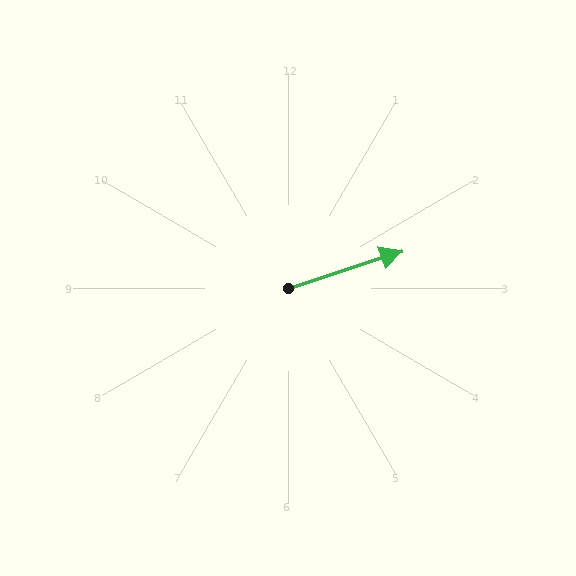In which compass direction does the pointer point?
East.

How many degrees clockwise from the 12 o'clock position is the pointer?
Approximately 72 degrees.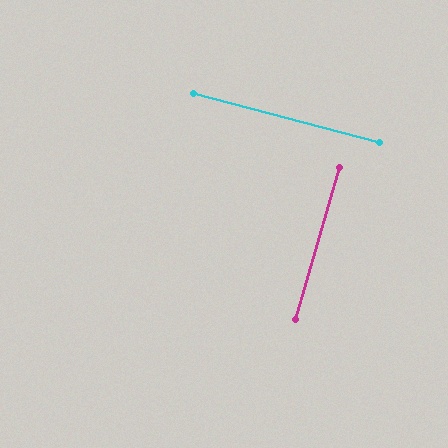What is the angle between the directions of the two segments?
Approximately 89 degrees.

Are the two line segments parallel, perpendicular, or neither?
Perpendicular — they meet at approximately 89°.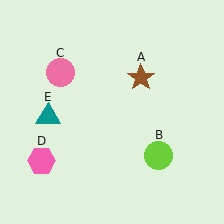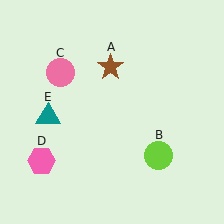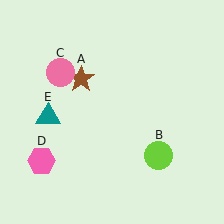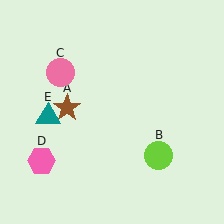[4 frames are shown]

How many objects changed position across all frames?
1 object changed position: brown star (object A).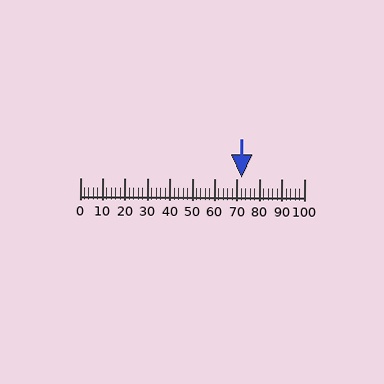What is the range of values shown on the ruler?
The ruler shows values from 0 to 100.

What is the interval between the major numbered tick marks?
The major tick marks are spaced 10 units apart.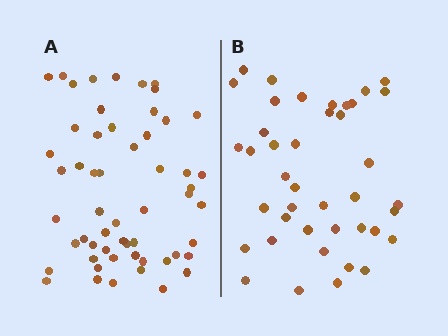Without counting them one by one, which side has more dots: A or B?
Region A (the left region) has more dots.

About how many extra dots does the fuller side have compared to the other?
Region A has approximately 15 more dots than region B.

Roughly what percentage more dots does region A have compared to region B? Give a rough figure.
About 35% more.